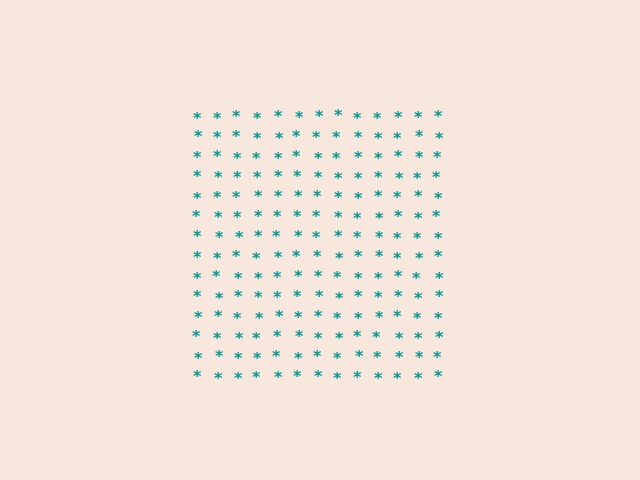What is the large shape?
The large shape is a square.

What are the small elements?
The small elements are asterisks.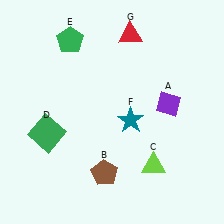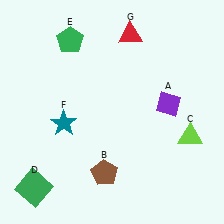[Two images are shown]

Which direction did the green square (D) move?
The green square (D) moved down.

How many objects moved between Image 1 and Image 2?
3 objects moved between the two images.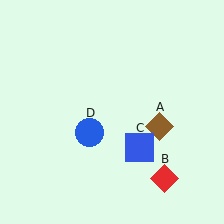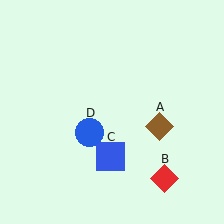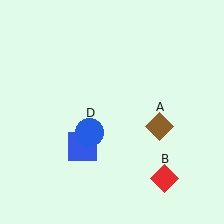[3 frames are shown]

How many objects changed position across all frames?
1 object changed position: blue square (object C).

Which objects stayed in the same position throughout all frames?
Brown diamond (object A) and red diamond (object B) and blue circle (object D) remained stationary.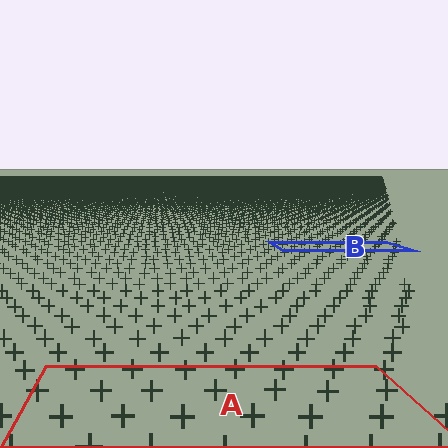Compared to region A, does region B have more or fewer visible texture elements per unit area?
Region B has more texture elements per unit area — they are packed more densely because it is farther away.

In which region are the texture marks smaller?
The texture marks are smaller in region B, because it is farther away.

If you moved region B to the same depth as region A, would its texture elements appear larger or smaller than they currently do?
They would appear larger. At a closer depth, the same texture elements are projected at a bigger on-screen size.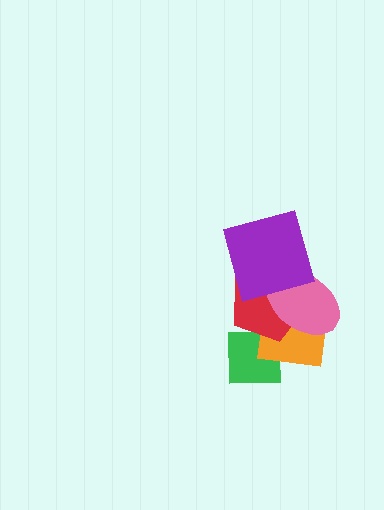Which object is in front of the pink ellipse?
The purple square is in front of the pink ellipse.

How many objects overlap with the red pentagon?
4 objects overlap with the red pentagon.